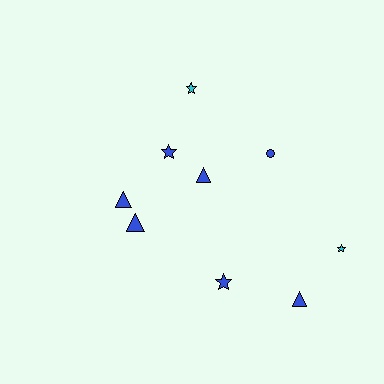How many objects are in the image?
There are 9 objects.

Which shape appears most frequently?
Star, with 4 objects.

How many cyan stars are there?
There are 2 cyan stars.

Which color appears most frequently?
Blue, with 7 objects.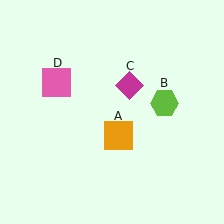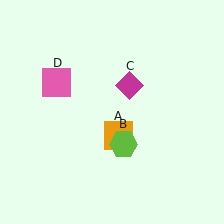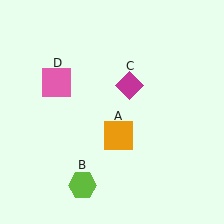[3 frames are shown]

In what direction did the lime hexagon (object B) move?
The lime hexagon (object B) moved down and to the left.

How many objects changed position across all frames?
1 object changed position: lime hexagon (object B).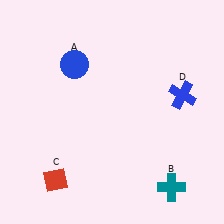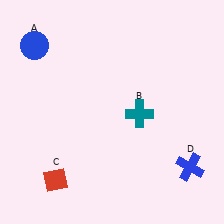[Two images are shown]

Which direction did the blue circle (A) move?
The blue circle (A) moved left.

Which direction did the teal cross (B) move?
The teal cross (B) moved up.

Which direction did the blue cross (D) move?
The blue cross (D) moved down.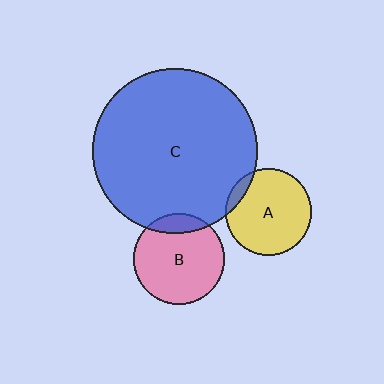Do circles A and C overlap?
Yes.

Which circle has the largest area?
Circle C (blue).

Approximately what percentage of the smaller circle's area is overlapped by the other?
Approximately 10%.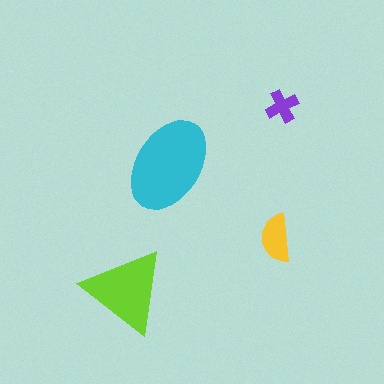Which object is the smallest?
The purple cross.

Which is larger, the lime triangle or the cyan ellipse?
The cyan ellipse.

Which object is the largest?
The cyan ellipse.